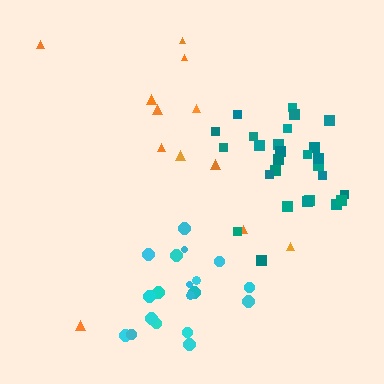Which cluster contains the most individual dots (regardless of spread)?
Teal (27).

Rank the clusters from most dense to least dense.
teal, cyan, orange.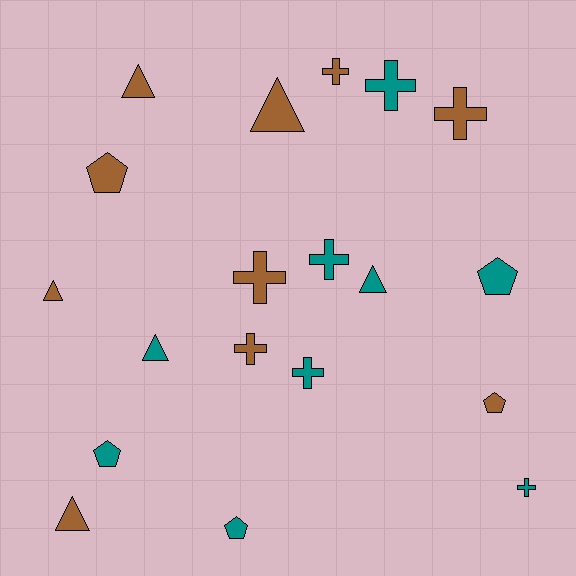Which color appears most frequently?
Brown, with 10 objects.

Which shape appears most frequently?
Cross, with 8 objects.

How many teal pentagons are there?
There are 3 teal pentagons.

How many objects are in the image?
There are 19 objects.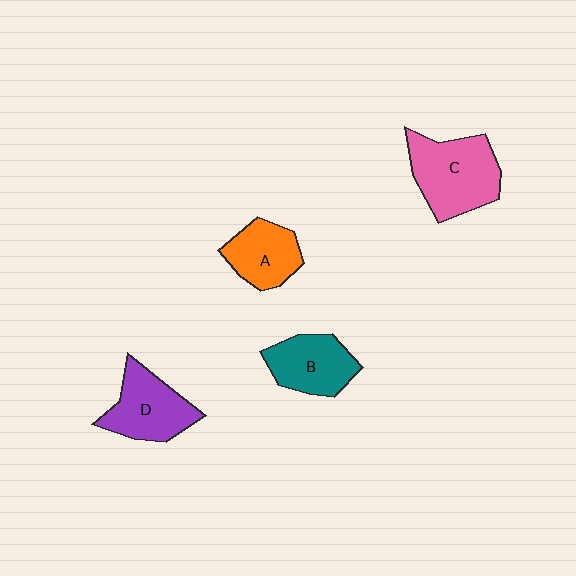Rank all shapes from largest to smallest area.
From largest to smallest: C (pink), D (purple), B (teal), A (orange).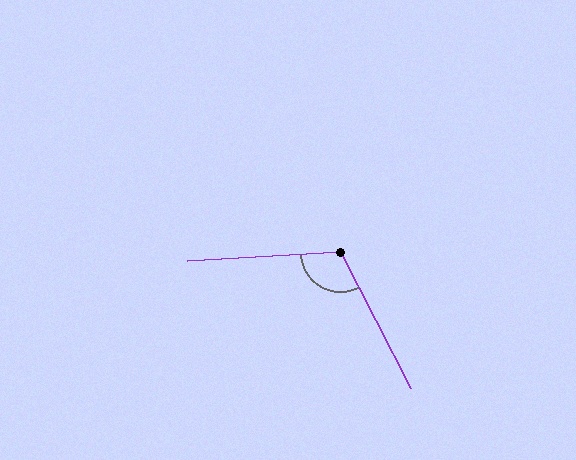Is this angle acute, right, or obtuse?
It is obtuse.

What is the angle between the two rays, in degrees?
Approximately 114 degrees.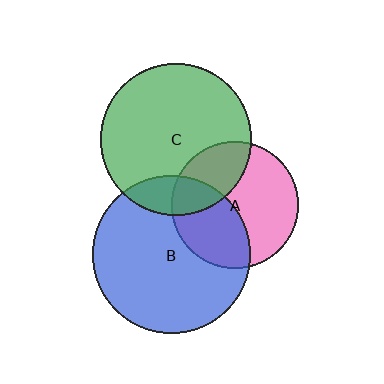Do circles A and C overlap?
Yes.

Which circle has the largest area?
Circle B (blue).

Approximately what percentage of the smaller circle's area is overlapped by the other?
Approximately 30%.